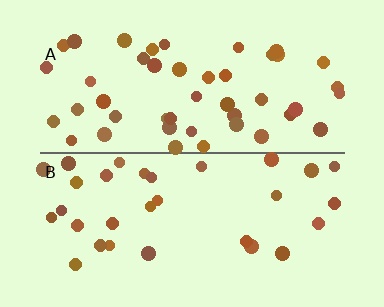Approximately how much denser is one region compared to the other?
Approximately 1.5× — region A over region B.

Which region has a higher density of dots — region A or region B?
A (the top).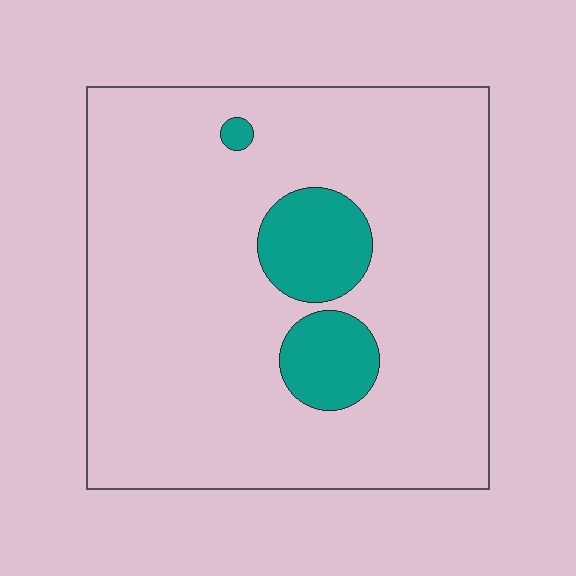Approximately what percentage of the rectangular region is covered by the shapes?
Approximately 10%.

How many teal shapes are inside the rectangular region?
3.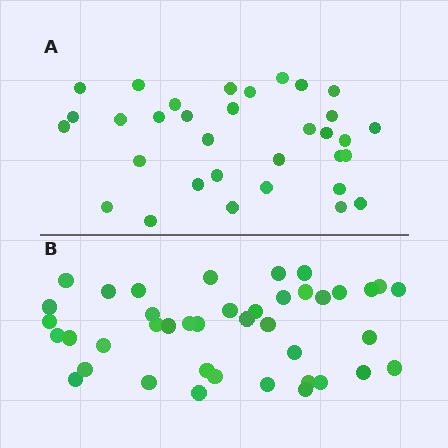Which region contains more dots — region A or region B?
Region B (the bottom region) has more dots.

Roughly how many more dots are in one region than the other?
Region B has roughly 8 or so more dots than region A.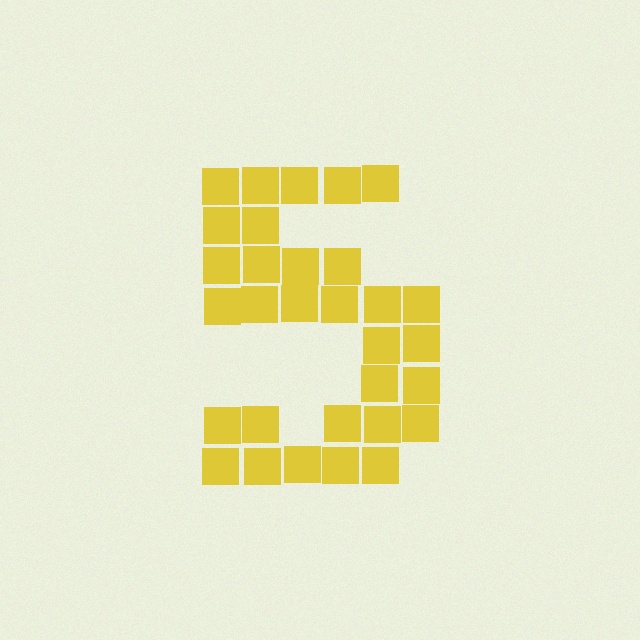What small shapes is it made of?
It is made of small squares.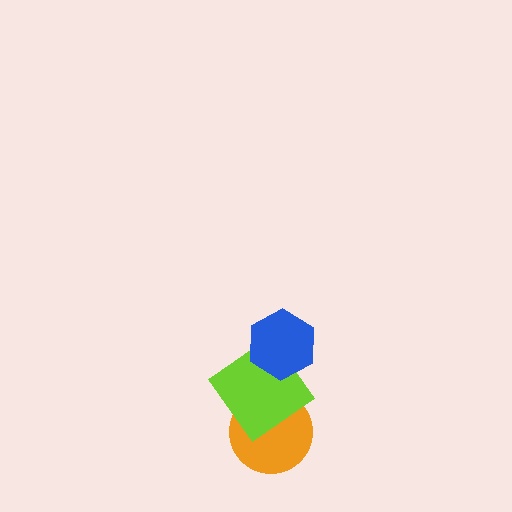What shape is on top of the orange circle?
The lime diamond is on top of the orange circle.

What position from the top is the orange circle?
The orange circle is 3rd from the top.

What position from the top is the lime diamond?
The lime diamond is 2nd from the top.